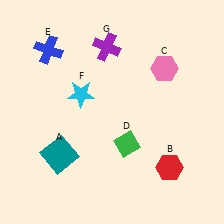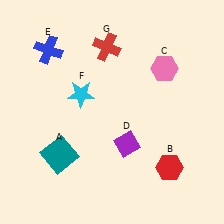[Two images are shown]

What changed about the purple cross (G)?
In Image 1, G is purple. In Image 2, it changed to red.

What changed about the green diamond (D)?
In Image 1, D is green. In Image 2, it changed to purple.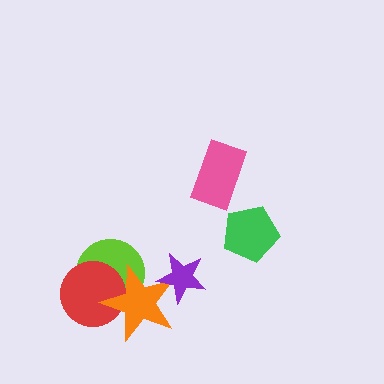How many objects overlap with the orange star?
3 objects overlap with the orange star.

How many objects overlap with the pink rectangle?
0 objects overlap with the pink rectangle.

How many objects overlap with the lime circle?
2 objects overlap with the lime circle.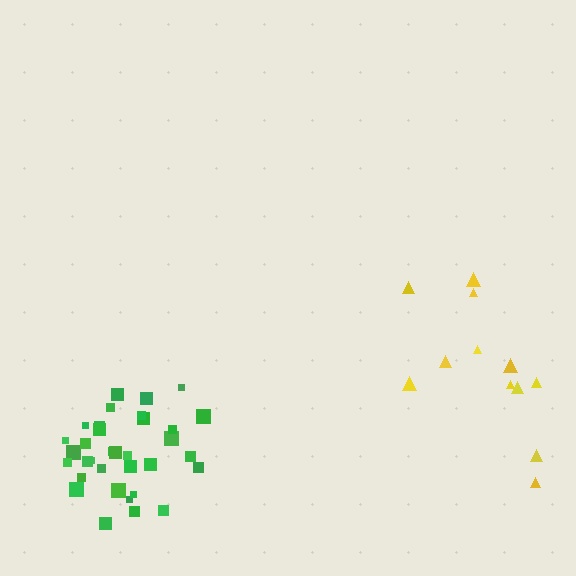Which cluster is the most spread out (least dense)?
Yellow.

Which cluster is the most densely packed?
Green.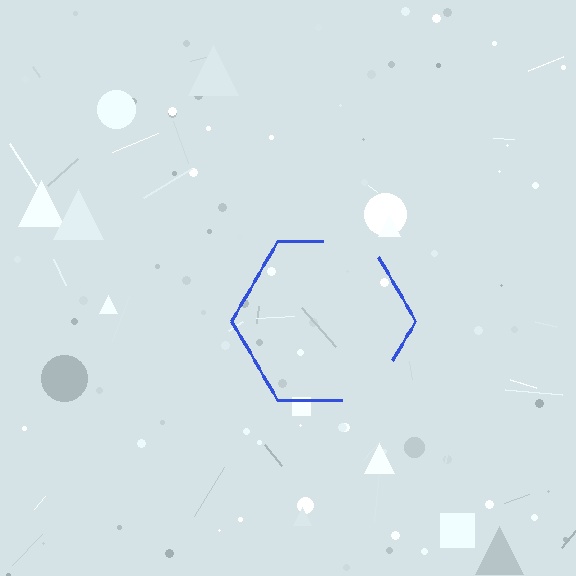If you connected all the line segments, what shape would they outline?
They would outline a hexagon.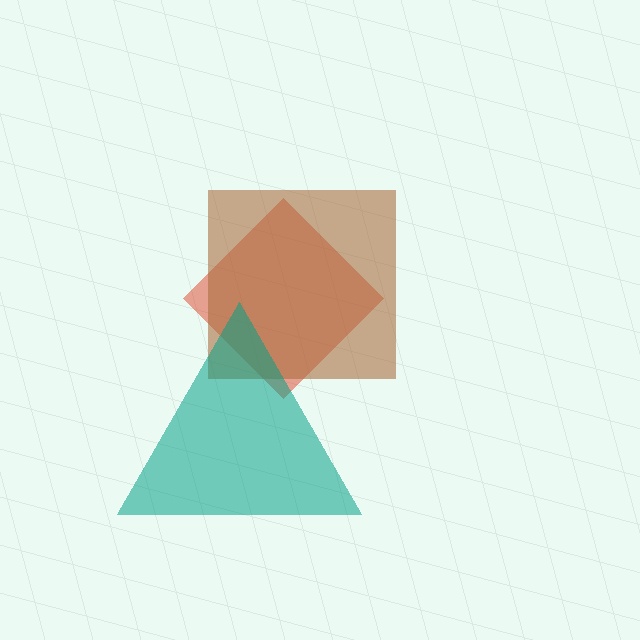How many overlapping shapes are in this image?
There are 3 overlapping shapes in the image.